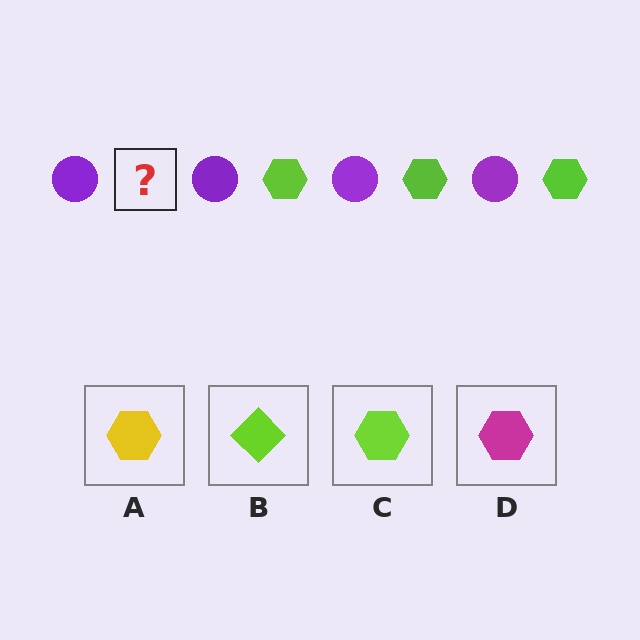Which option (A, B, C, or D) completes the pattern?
C.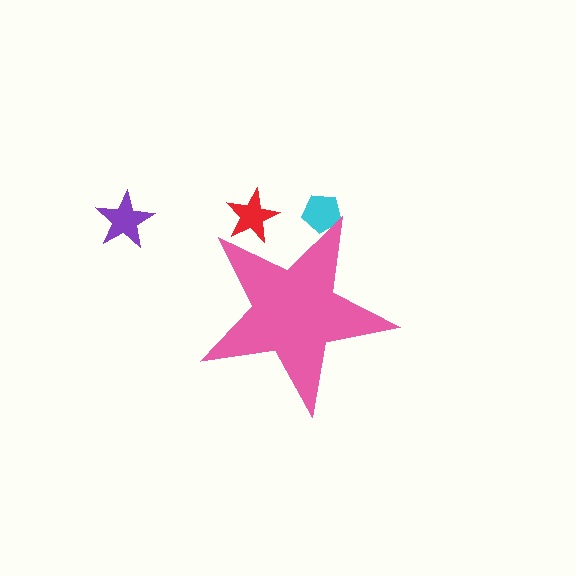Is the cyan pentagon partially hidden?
Yes, the cyan pentagon is partially hidden behind the pink star.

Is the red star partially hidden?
Yes, the red star is partially hidden behind the pink star.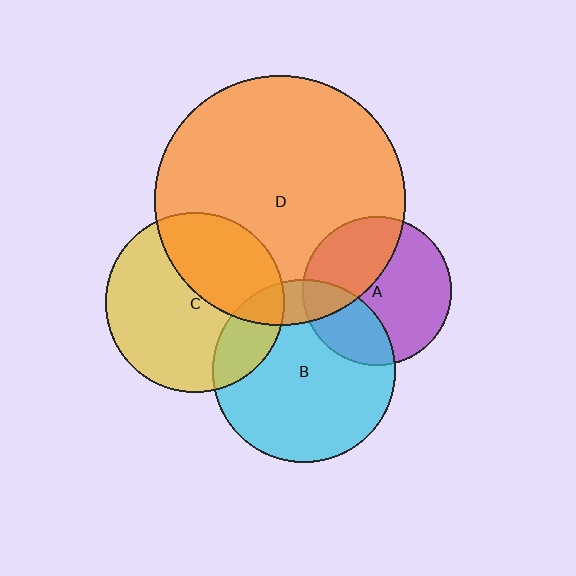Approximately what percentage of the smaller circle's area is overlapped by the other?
Approximately 35%.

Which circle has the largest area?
Circle D (orange).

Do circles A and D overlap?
Yes.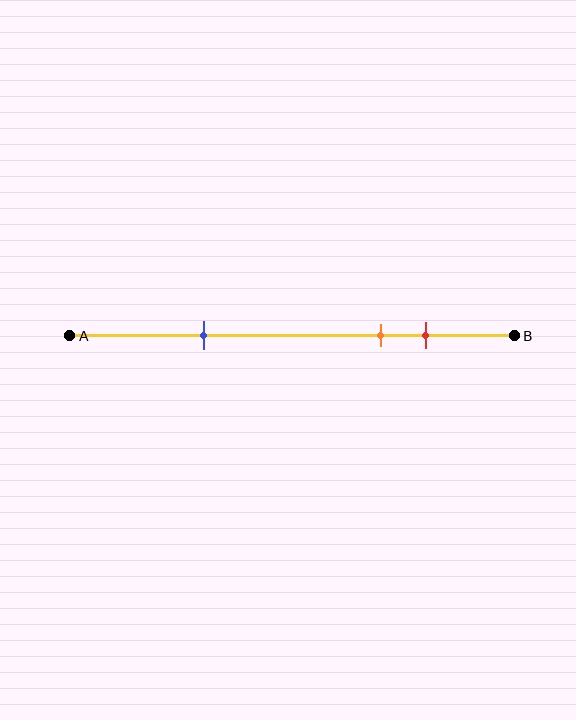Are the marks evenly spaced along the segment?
No, the marks are not evenly spaced.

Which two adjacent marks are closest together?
The orange and red marks are the closest adjacent pair.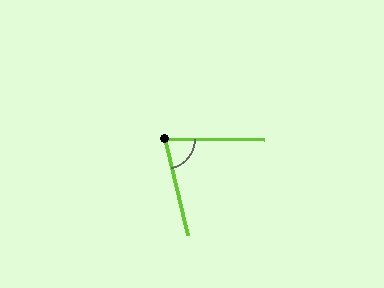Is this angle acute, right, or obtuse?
It is acute.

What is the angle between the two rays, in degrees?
Approximately 77 degrees.